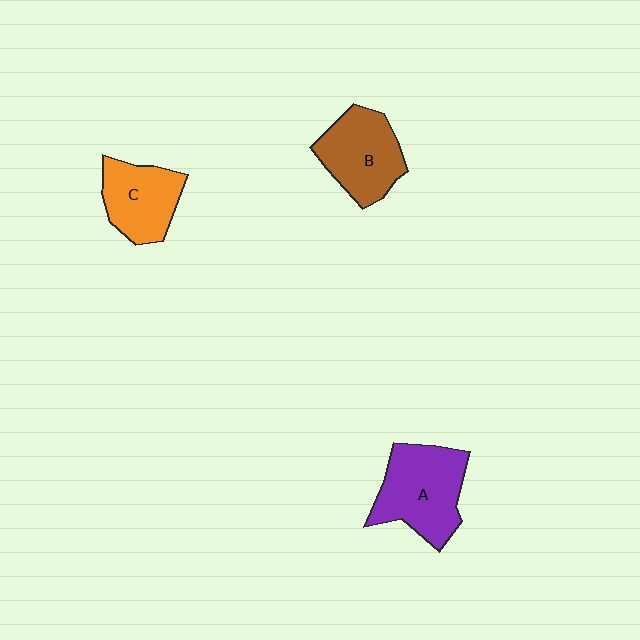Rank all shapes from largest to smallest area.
From largest to smallest: A (purple), B (brown), C (orange).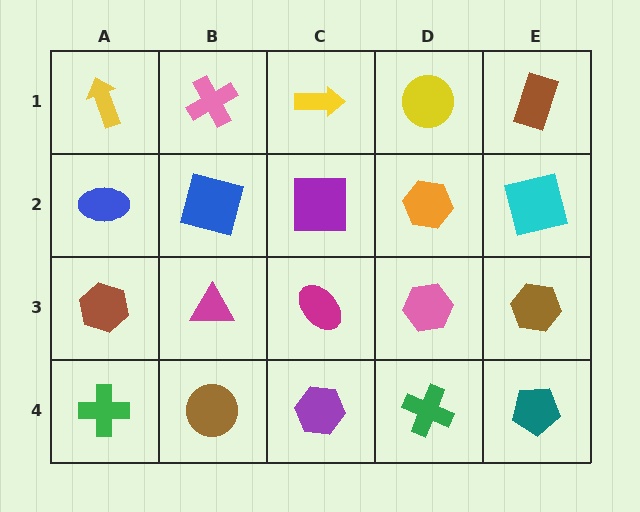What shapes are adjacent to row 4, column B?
A magenta triangle (row 3, column B), a green cross (row 4, column A), a purple hexagon (row 4, column C).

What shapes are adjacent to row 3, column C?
A purple square (row 2, column C), a purple hexagon (row 4, column C), a magenta triangle (row 3, column B), a pink hexagon (row 3, column D).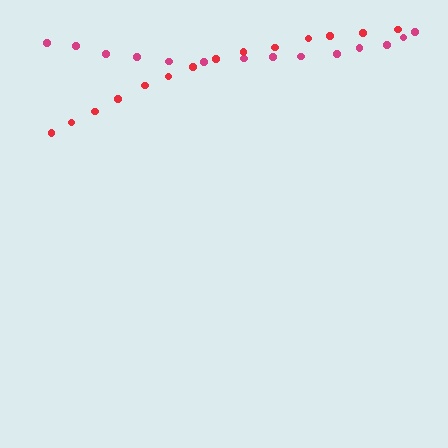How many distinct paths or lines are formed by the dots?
There are 2 distinct paths.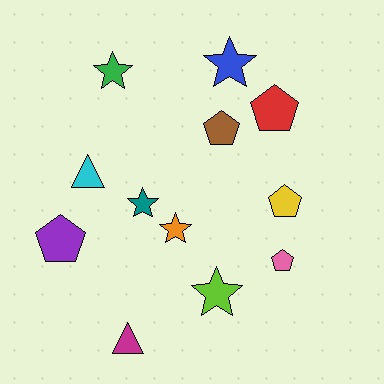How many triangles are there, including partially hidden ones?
There are 2 triangles.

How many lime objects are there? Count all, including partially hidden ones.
There is 1 lime object.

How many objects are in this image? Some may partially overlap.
There are 12 objects.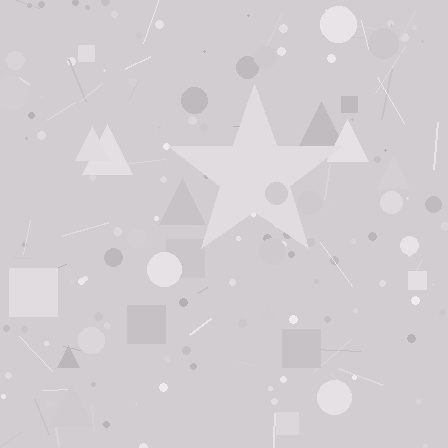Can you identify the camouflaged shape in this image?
The camouflaged shape is a star.